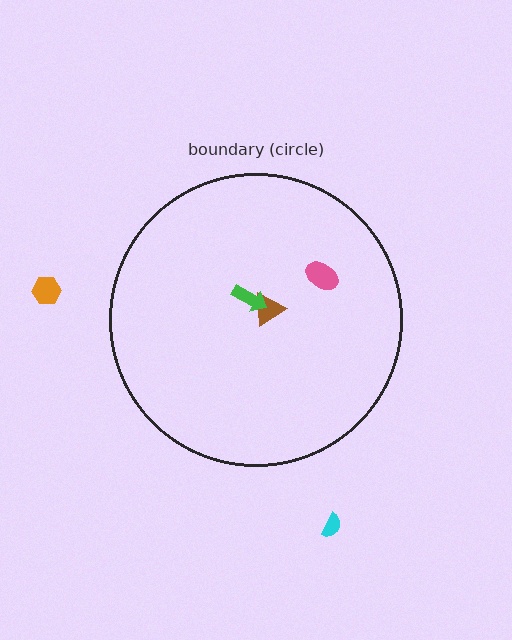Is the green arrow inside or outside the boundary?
Inside.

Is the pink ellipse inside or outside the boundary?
Inside.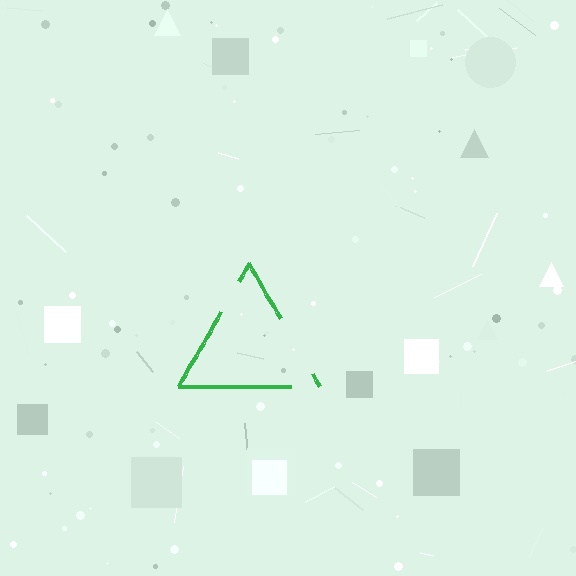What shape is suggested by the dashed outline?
The dashed outline suggests a triangle.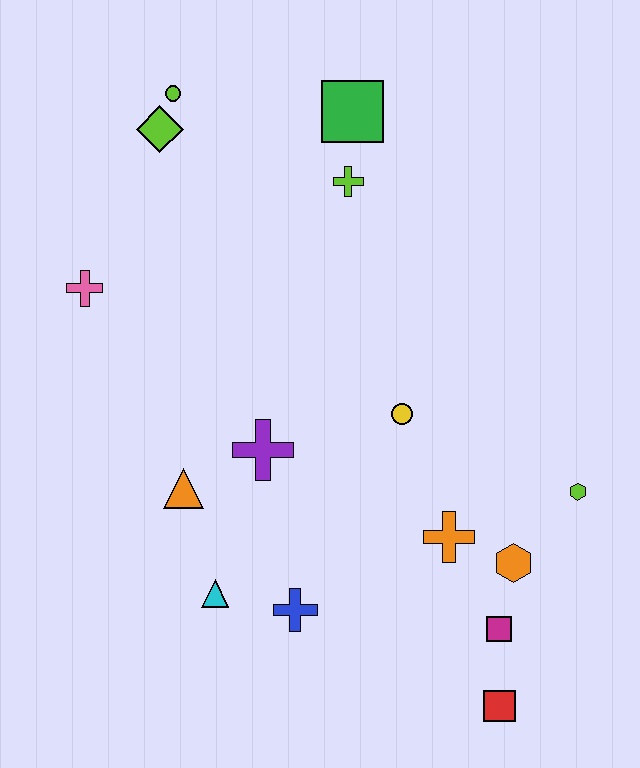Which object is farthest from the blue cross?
The lime circle is farthest from the blue cross.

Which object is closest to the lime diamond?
The lime circle is closest to the lime diamond.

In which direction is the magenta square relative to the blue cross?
The magenta square is to the right of the blue cross.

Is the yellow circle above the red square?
Yes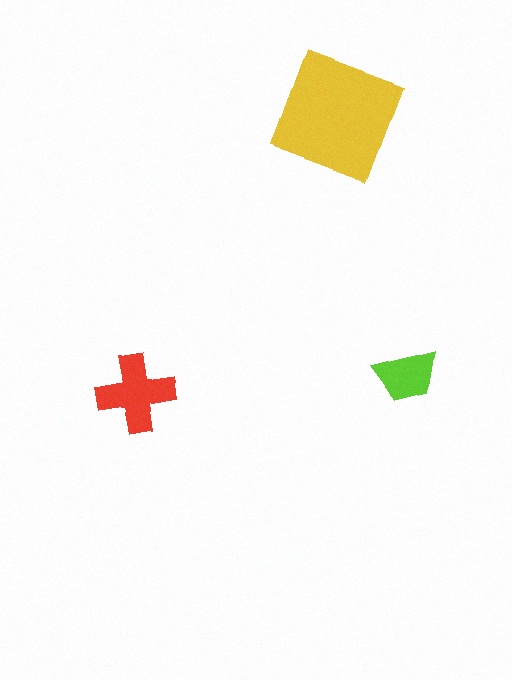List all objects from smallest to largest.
The lime trapezoid, the red cross, the yellow square.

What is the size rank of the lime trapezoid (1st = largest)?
3rd.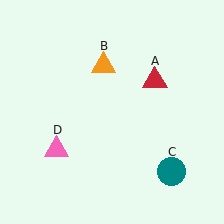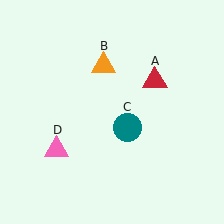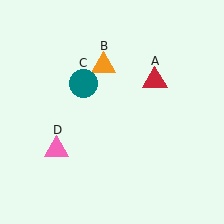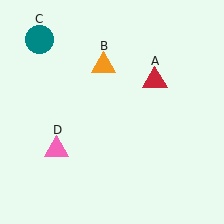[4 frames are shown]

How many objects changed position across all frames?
1 object changed position: teal circle (object C).